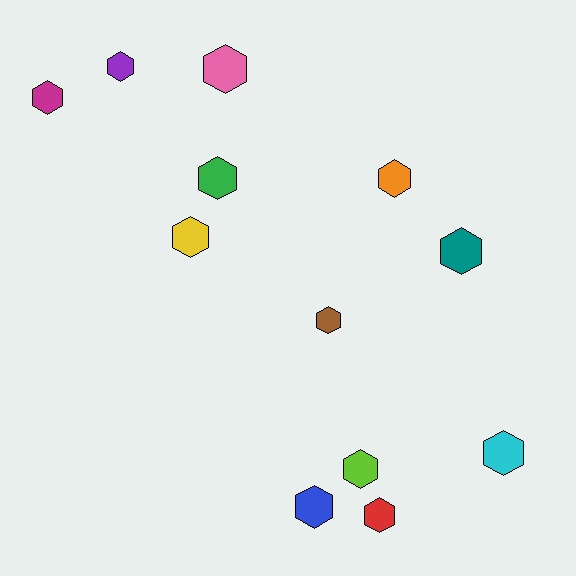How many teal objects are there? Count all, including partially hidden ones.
There is 1 teal object.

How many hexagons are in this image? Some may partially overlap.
There are 12 hexagons.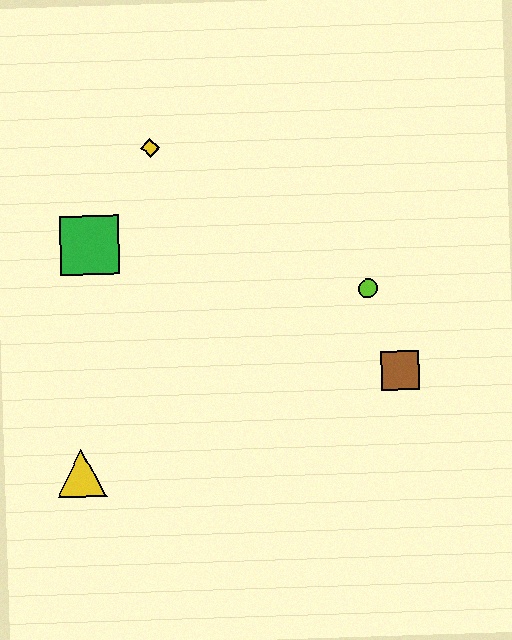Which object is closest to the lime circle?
The brown square is closest to the lime circle.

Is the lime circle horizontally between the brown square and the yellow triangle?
Yes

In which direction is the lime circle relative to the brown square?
The lime circle is above the brown square.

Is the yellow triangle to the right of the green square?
No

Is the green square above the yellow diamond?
No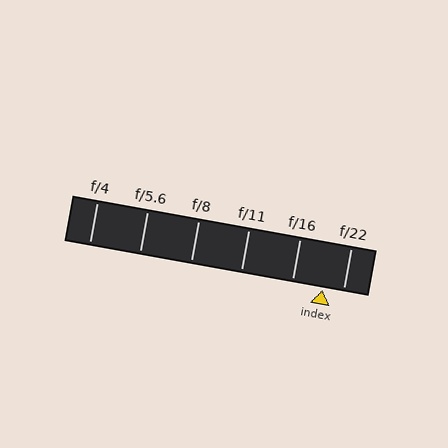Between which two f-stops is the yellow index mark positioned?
The index mark is between f/16 and f/22.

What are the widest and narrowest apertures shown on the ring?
The widest aperture shown is f/4 and the narrowest is f/22.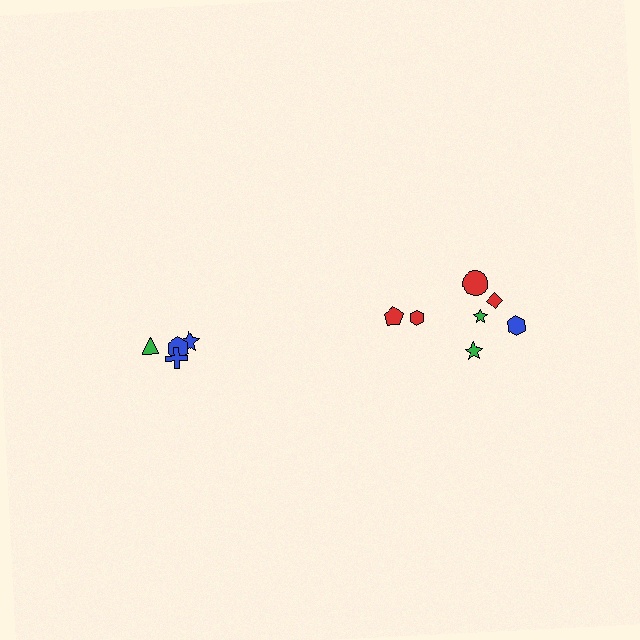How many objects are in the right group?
There are 7 objects.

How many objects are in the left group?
There are 4 objects.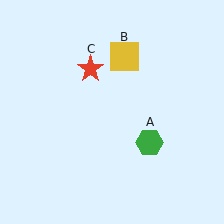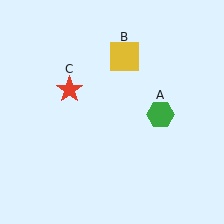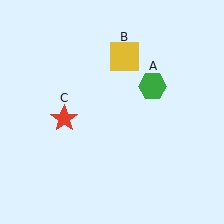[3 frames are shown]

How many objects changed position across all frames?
2 objects changed position: green hexagon (object A), red star (object C).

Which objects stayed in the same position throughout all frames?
Yellow square (object B) remained stationary.